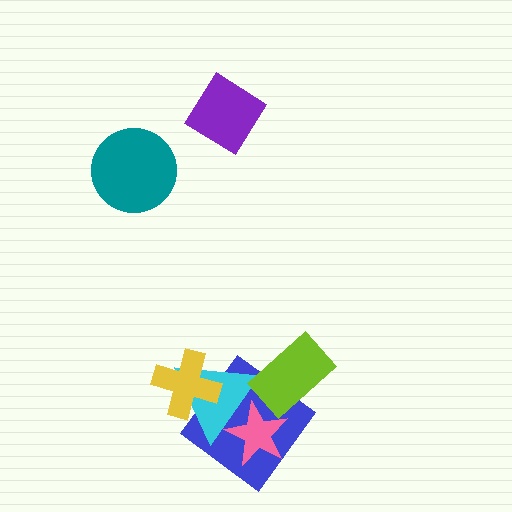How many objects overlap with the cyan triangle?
3 objects overlap with the cyan triangle.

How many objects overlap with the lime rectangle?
1 object overlaps with the lime rectangle.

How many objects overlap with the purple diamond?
0 objects overlap with the purple diamond.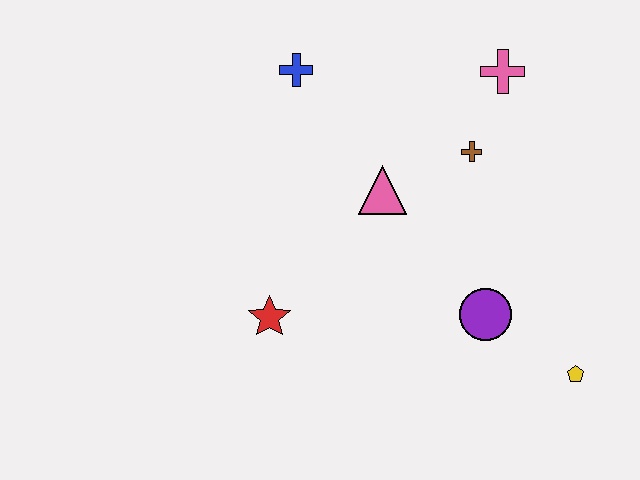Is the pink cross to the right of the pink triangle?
Yes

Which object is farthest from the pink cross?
The red star is farthest from the pink cross.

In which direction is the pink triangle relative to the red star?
The pink triangle is above the red star.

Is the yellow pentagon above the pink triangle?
No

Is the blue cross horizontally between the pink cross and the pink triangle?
No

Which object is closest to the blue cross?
The pink triangle is closest to the blue cross.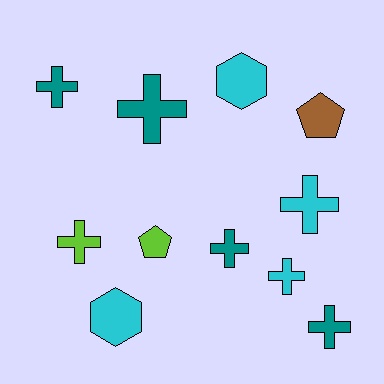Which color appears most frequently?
Cyan, with 4 objects.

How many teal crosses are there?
There are 4 teal crosses.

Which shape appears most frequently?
Cross, with 7 objects.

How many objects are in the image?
There are 11 objects.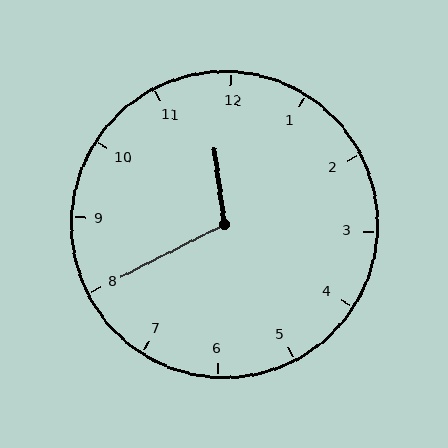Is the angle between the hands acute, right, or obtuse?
It is obtuse.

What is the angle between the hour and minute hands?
Approximately 110 degrees.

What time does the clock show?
11:40.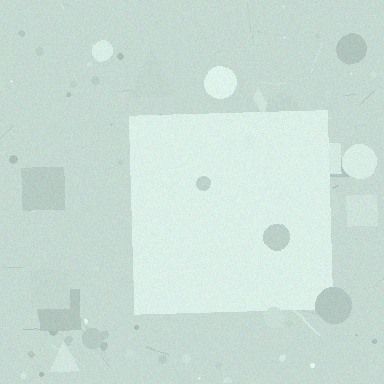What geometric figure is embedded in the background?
A square is embedded in the background.